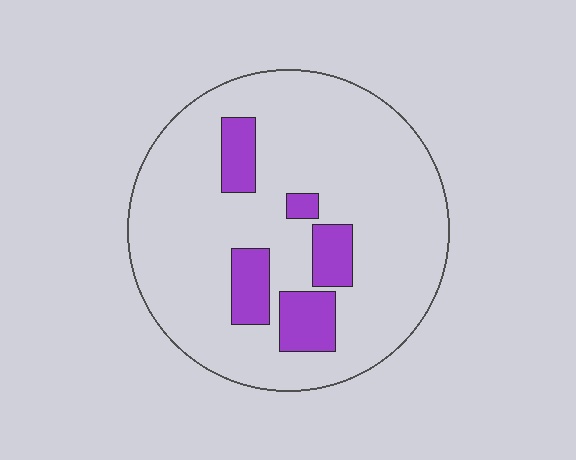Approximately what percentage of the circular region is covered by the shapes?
Approximately 15%.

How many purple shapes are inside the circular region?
5.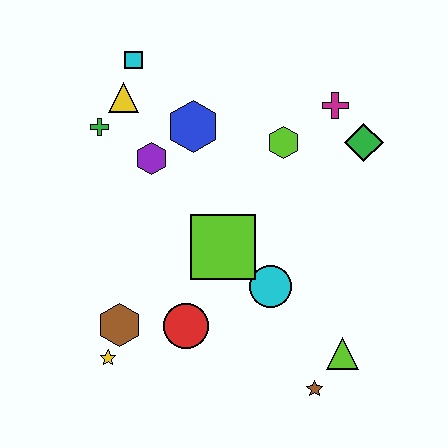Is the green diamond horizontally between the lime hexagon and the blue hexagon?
No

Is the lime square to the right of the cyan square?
Yes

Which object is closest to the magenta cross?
The green diamond is closest to the magenta cross.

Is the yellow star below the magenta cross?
Yes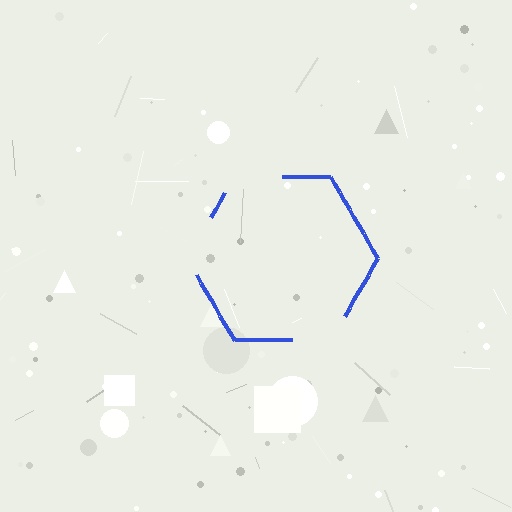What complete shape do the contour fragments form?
The contour fragments form a hexagon.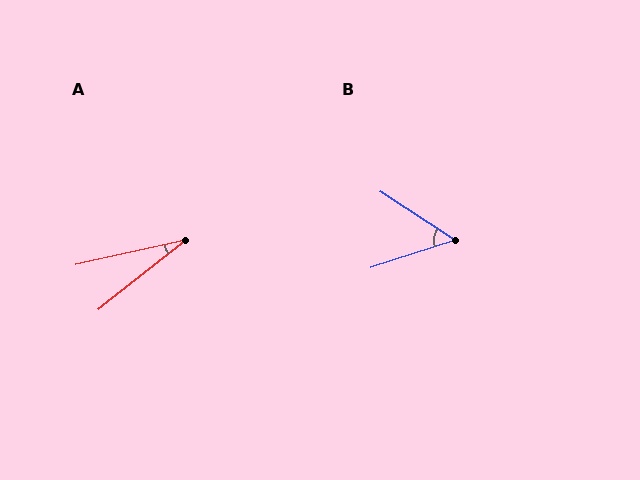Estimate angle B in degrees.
Approximately 51 degrees.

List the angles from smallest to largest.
A (26°), B (51°).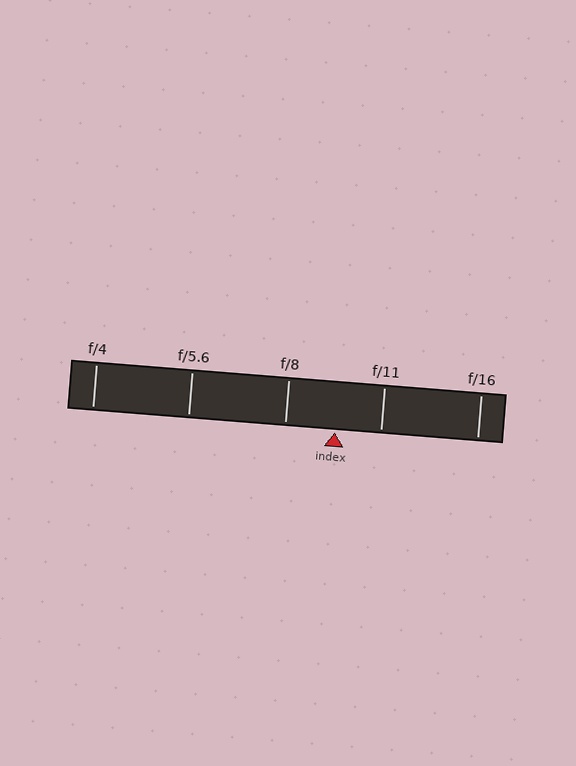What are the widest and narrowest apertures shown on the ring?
The widest aperture shown is f/4 and the narrowest is f/16.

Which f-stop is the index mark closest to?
The index mark is closest to f/11.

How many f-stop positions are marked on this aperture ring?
There are 5 f-stop positions marked.